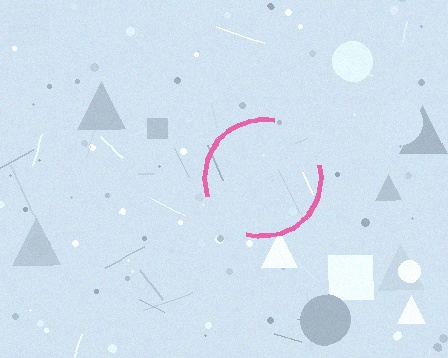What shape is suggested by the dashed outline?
The dashed outline suggests a circle.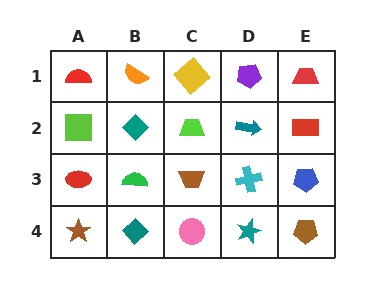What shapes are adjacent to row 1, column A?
A lime square (row 2, column A), an orange semicircle (row 1, column B).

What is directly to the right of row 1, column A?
An orange semicircle.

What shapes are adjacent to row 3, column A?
A lime square (row 2, column A), a brown star (row 4, column A), a green semicircle (row 3, column B).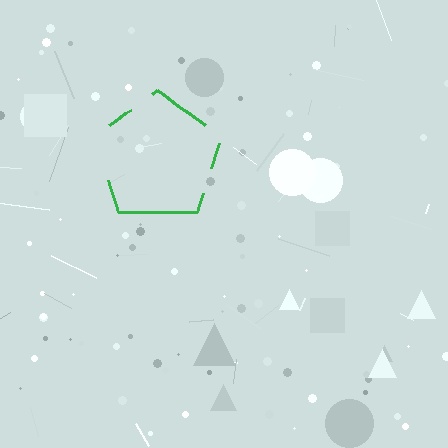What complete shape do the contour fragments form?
The contour fragments form a pentagon.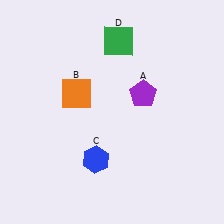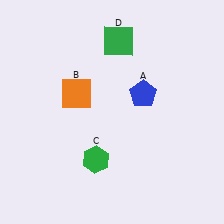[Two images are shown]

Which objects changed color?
A changed from purple to blue. C changed from blue to green.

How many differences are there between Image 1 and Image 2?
There are 2 differences between the two images.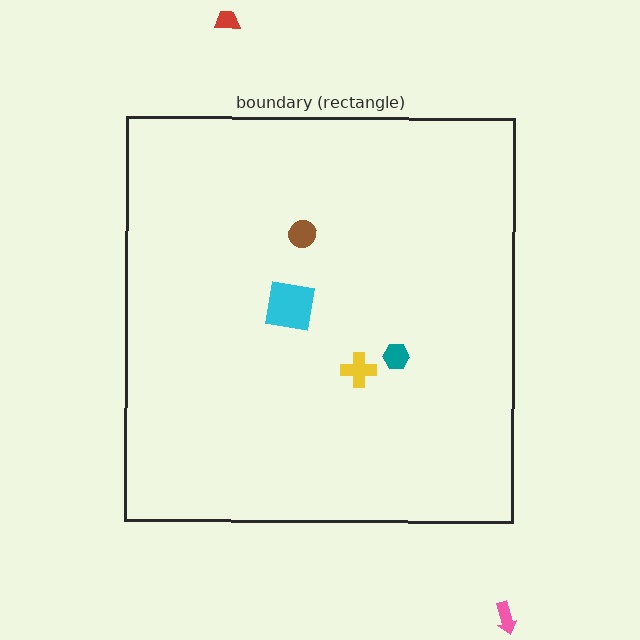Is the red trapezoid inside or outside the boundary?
Outside.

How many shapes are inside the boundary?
4 inside, 2 outside.